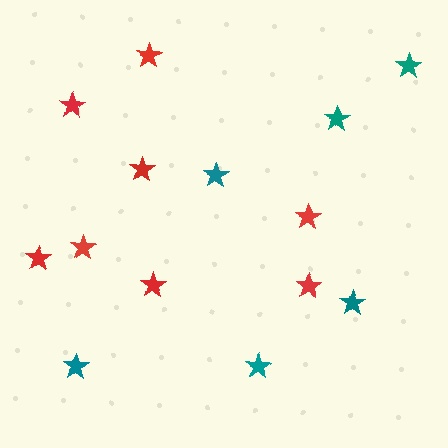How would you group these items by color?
There are 2 groups: one group of teal stars (6) and one group of red stars (8).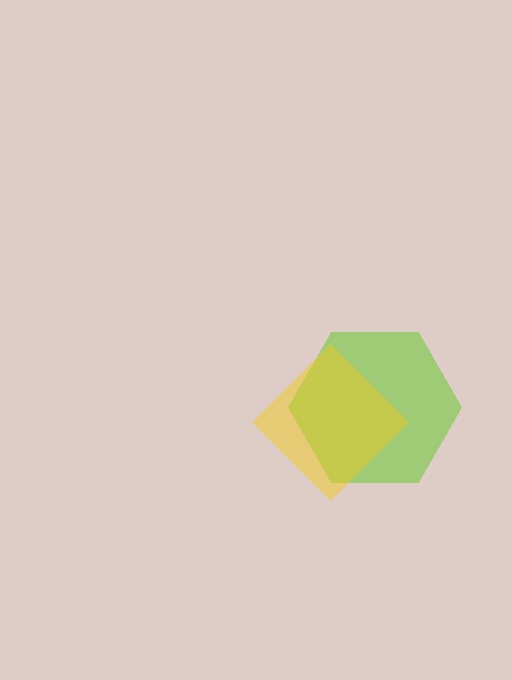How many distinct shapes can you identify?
There are 2 distinct shapes: a lime hexagon, a yellow diamond.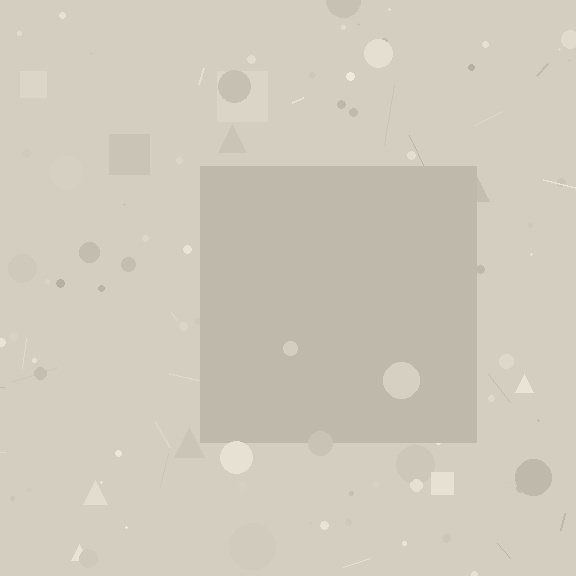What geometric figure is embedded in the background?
A square is embedded in the background.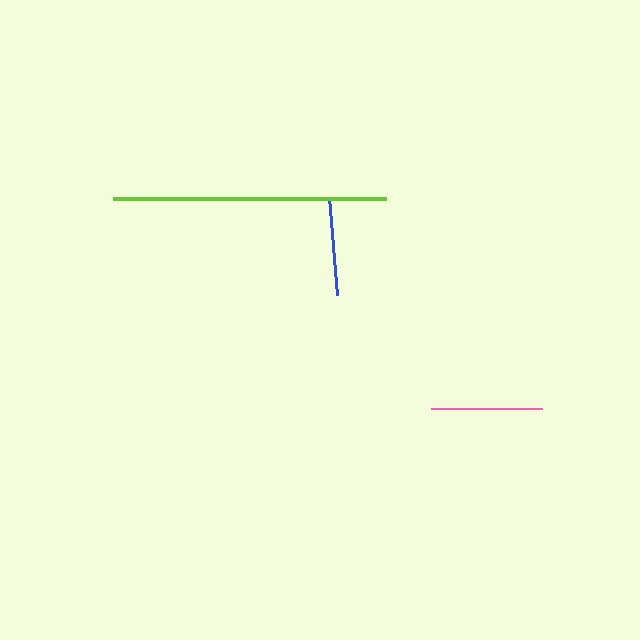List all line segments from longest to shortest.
From longest to shortest: lime, pink, blue.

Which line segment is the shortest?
The blue line is the shortest at approximately 98 pixels.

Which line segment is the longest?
The lime line is the longest at approximately 274 pixels.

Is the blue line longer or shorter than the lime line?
The lime line is longer than the blue line.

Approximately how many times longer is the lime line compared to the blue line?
The lime line is approximately 2.8 times the length of the blue line.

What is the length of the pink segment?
The pink segment is approximately 111 pixels long.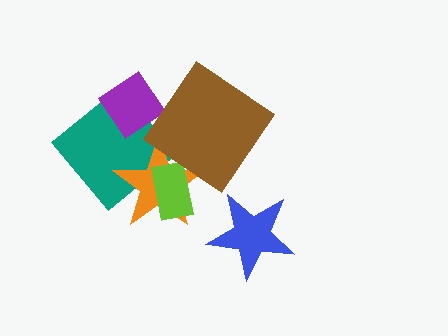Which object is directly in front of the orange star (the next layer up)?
The lime rectangle is directly in front of the orange star.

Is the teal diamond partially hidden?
Yes, it is partially covered by another shape.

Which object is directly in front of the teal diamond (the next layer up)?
The orange star is directly in front of the teal diamond.